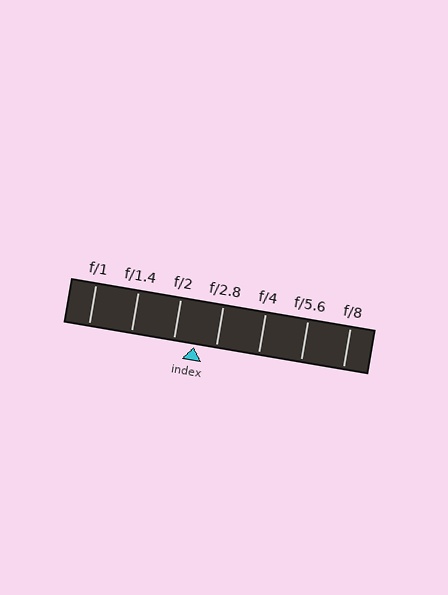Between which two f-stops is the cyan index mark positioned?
The index mark is between f/2 and f/2.8.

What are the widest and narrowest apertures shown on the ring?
The widest aperture shown is f/1 and the narrowest is f/8.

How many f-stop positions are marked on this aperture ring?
There are 7 f-stop positions marked.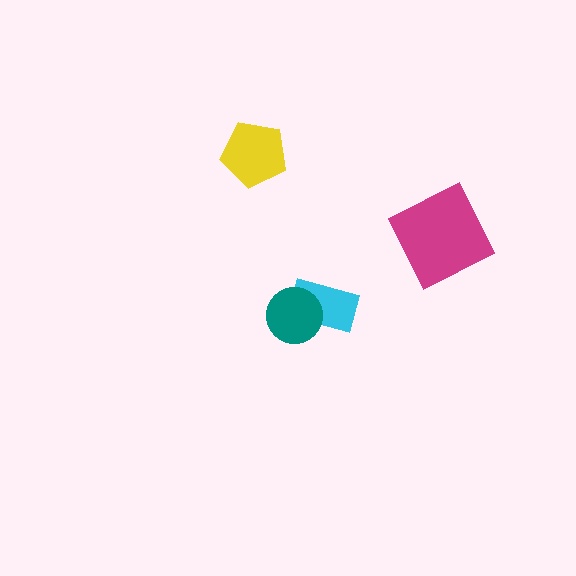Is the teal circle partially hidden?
No, no other shape covers it.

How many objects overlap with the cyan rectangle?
1 object overlaps with the cyan rectangle.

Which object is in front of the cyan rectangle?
The teal circle is in front of the cyan rectangle.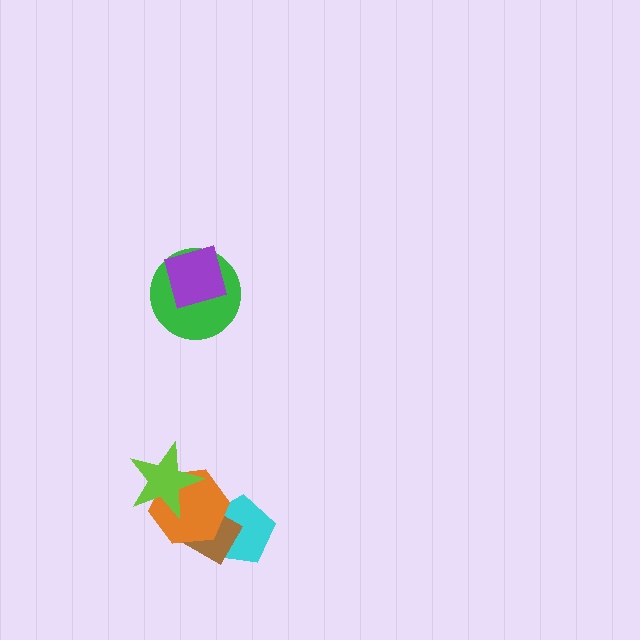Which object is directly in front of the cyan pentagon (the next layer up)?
The brown diamond is directly in front of the cyan pentagon.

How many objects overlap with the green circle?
1 object overlaps with the green circle.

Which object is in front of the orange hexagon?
The lime star is in front of the orange hexagon.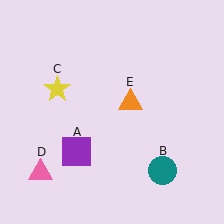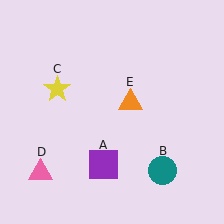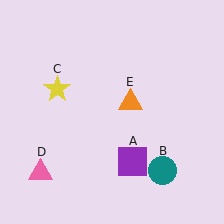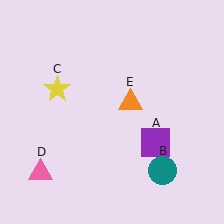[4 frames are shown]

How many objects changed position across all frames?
1 object changed position: purple square (object A).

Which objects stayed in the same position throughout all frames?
Teal circle (object B) and yellow star (object C) and pink triangle (object D) and orange triangle (object E) remained stationary.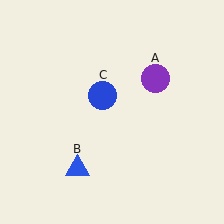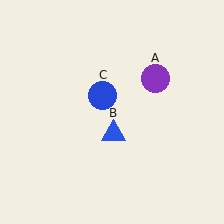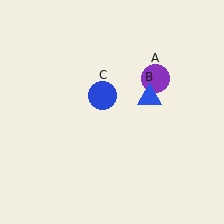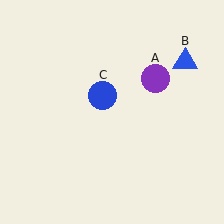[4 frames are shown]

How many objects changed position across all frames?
1 object changed position: blue triangle (object B).